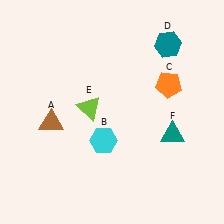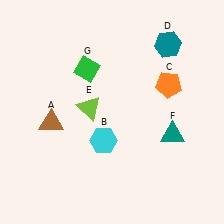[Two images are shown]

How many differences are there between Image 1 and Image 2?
There is 1 difference between the two images.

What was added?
A green diamond (G) was added in Image 2.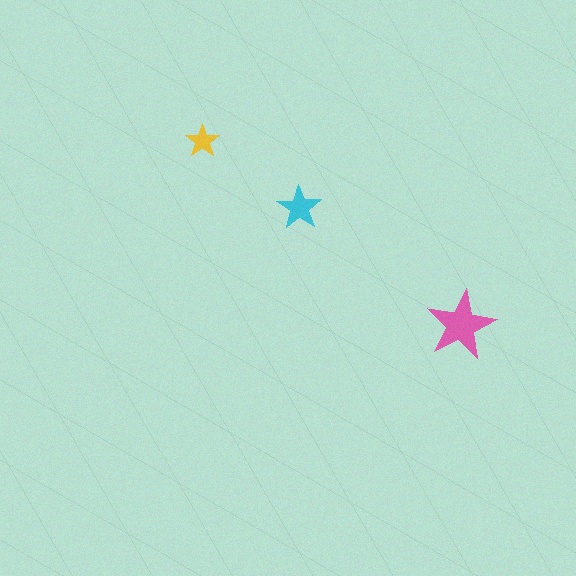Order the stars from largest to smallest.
the pink one, the cyan one, the yellow one.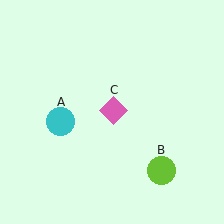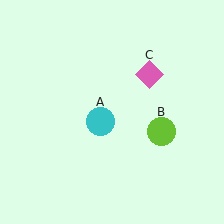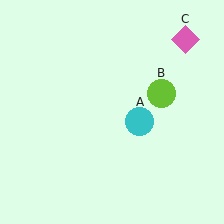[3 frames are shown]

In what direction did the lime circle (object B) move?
The lime circle (object B) moved up.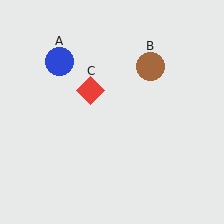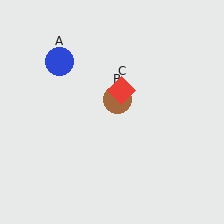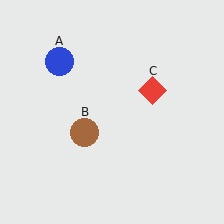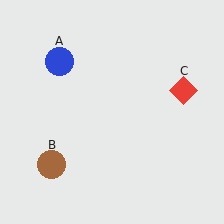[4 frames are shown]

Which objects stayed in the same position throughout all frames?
Blue circle (object A) remained stationary.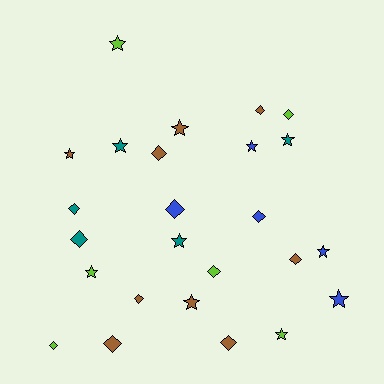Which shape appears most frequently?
Diamond, with 13 objects.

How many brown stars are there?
There are 3 brown stars.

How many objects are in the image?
There are 25 objects.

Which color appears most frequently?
Brown, with 9 objects.